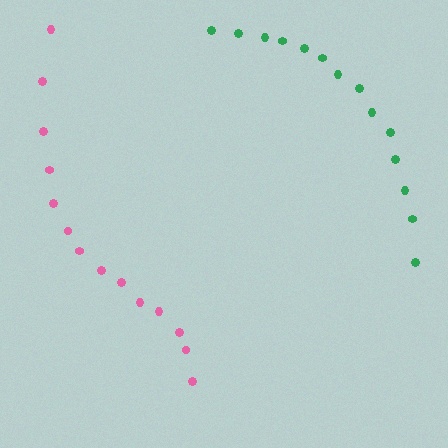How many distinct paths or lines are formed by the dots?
There are 2 distinct paths.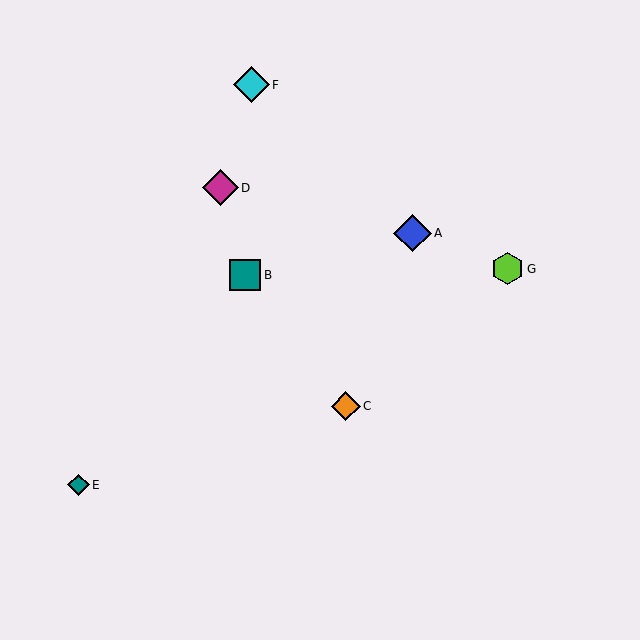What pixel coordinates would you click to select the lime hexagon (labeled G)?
Click at (507, 269) to select the lime hexagon G.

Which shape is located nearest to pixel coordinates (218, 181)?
The magenta diamond (labeled D) at (220, 188) is nearest to that location.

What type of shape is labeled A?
Shape A is a blue diamond.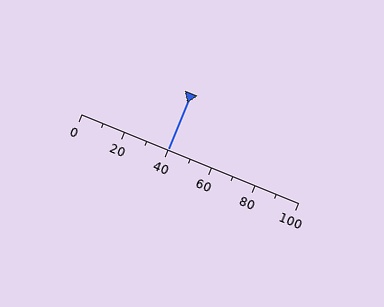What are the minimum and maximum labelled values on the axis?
The axis runs from 0 to 100.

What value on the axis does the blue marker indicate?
The marker indicates approximately 40.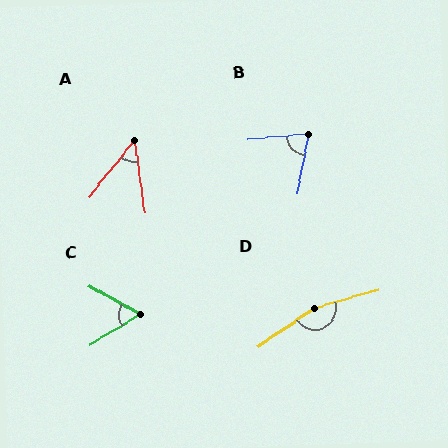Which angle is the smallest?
A, at approximately 47 degrees.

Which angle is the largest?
D, at approximately 162 degrees.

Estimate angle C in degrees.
Approximately 60 degrees.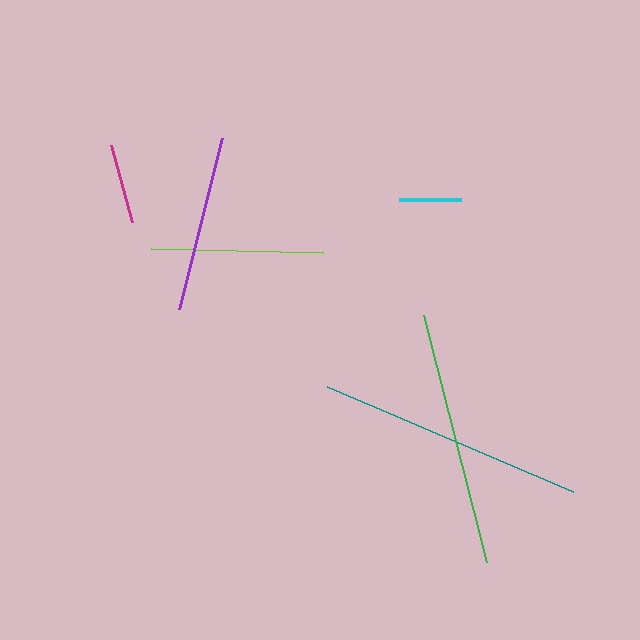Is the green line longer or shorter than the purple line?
The green line is longer than the purple line.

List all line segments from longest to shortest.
From longest to shortest: teal, green, purple, lime, magenta, cyan.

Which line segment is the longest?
The teal line is the longest at approximately 267 pixels.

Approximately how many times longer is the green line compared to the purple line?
The green line is approximately 1.4 times the length of the purple line.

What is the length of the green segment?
The green segment is approximately 255 pixels long.